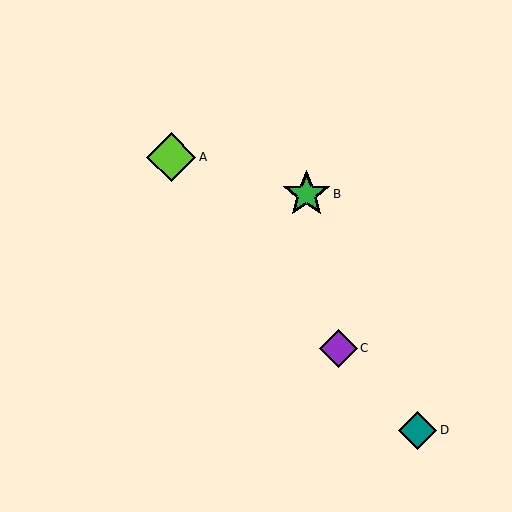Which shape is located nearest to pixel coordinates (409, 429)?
The teal diamond (labeled D) at (418, 430) is nearest to that location.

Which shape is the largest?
The lime diamond (labeled A) is the largest.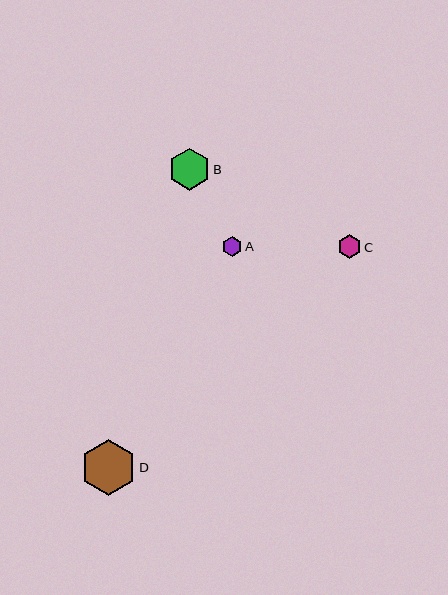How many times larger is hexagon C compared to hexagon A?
Hexagon C is approximately 1.2 times the size of hexagon A.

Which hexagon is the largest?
Hexagon D is the largest with a size of approximately 56 pixels.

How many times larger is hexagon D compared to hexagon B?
Hexagon D is approximately 1.3 times the size of hexagon B.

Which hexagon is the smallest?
Hexagon A is the smallest with a size of approximately 19 pixels.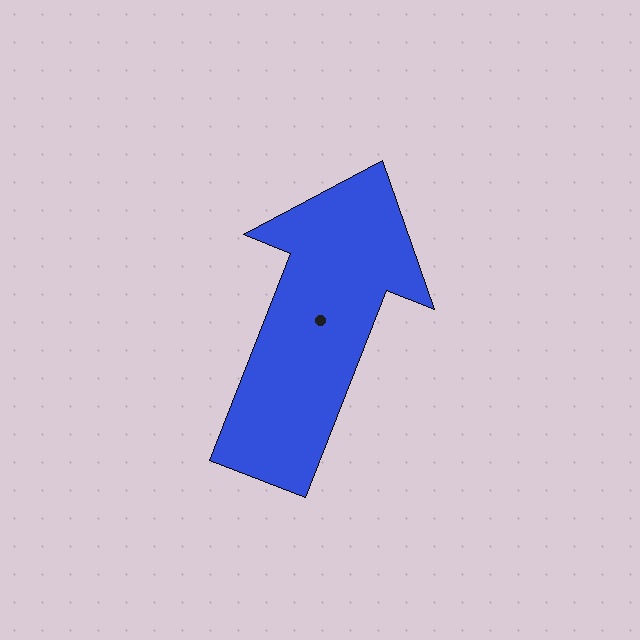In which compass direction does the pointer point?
North.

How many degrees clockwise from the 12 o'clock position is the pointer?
Approximately 21 degrees.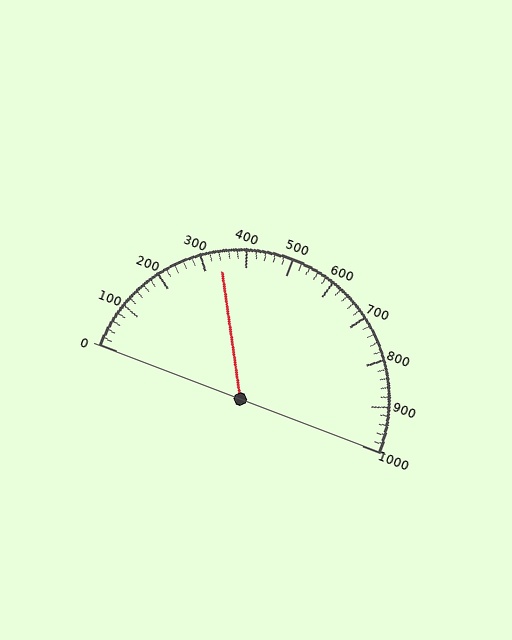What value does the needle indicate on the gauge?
The needle indicates approximately 340.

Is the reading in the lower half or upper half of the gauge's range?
The reading is in the lower half of the range (0 to 1000).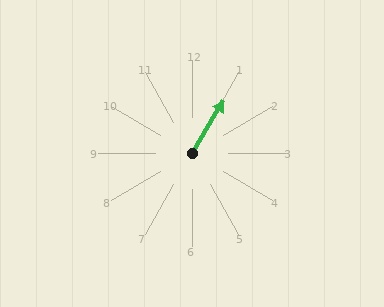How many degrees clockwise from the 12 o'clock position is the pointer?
Approximately 31 degrees.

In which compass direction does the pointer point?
Northeast.